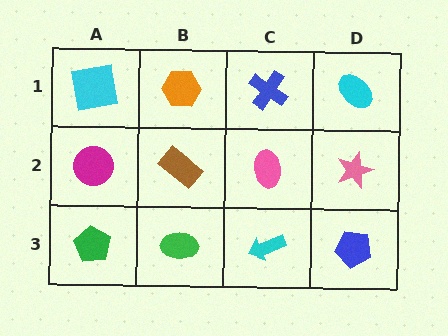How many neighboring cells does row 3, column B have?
3.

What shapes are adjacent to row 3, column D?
A pink star (row 2, column D), a cyan arrow (row 3, column C).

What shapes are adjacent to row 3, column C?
A pink ellipse (row 2, column C), a green ellipse (row 3, column B), a blue pentagon (row 3, column D).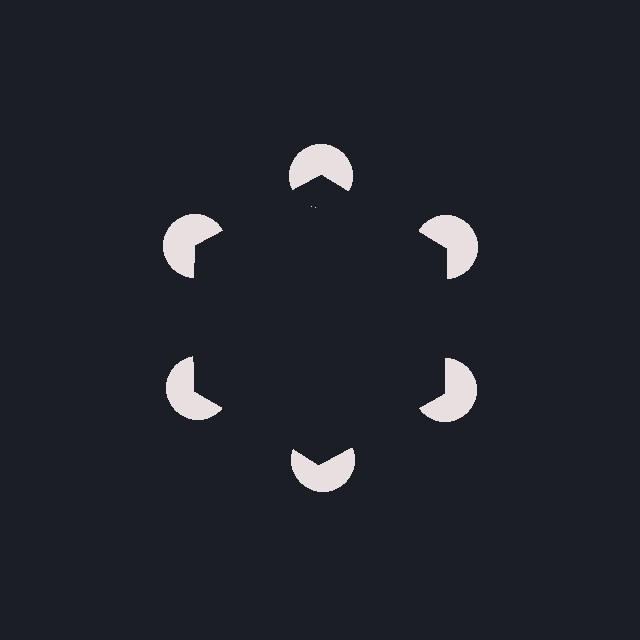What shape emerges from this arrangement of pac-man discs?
An illusory hexagon — its edges are inferred from the aligned wedge cuts in the pac-man discs, not physically drawn.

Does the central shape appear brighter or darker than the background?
It typically appears slightly darker than the background, even though no actual brightness change is drawn.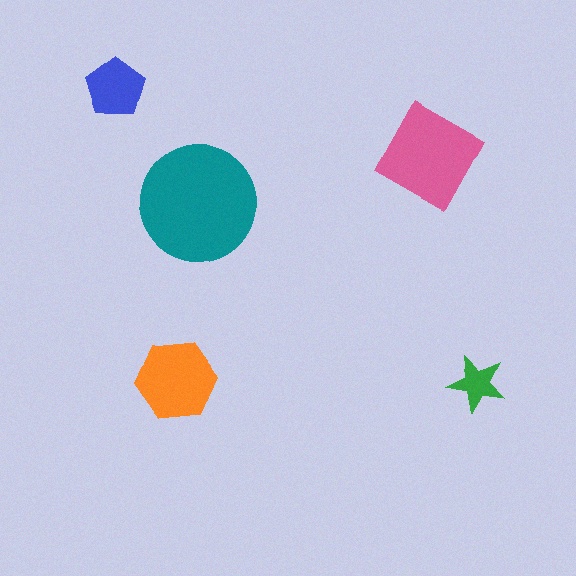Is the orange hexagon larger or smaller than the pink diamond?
Smaller.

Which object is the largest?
The teal circle.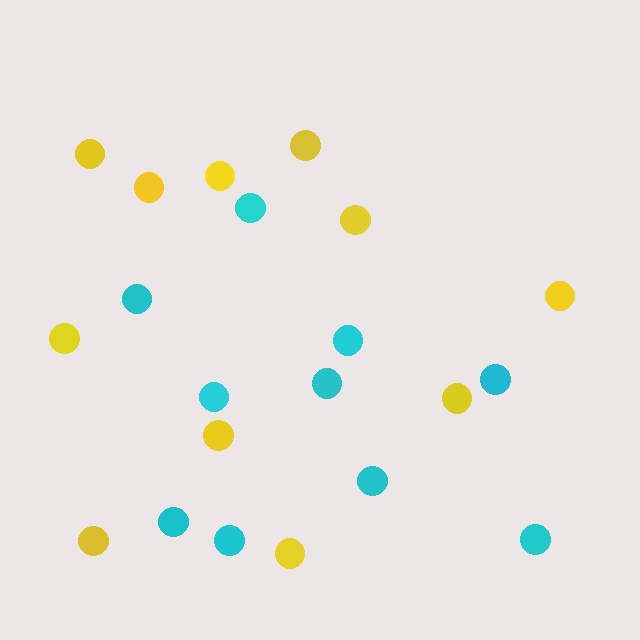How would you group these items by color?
There are 2 groups: one group of yellow circles (11) and one group of cyan circles (10).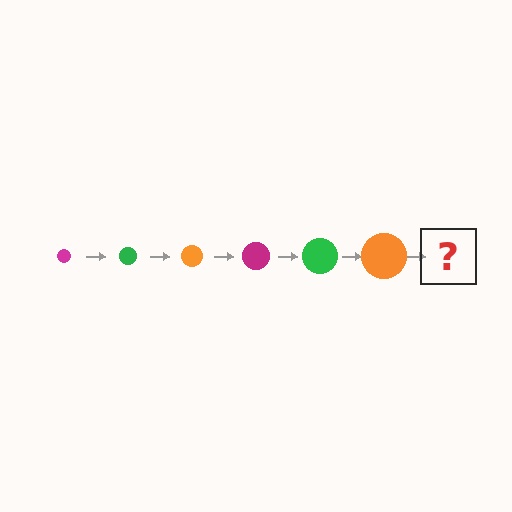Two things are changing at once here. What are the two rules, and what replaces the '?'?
The two rules are that the circle grows larger each step and the color cycles through magenta, green, and orange. The '?' should be a magenta circle, larger than the previous one.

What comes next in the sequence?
The next element should be a magenta circle, larger than the previous one.